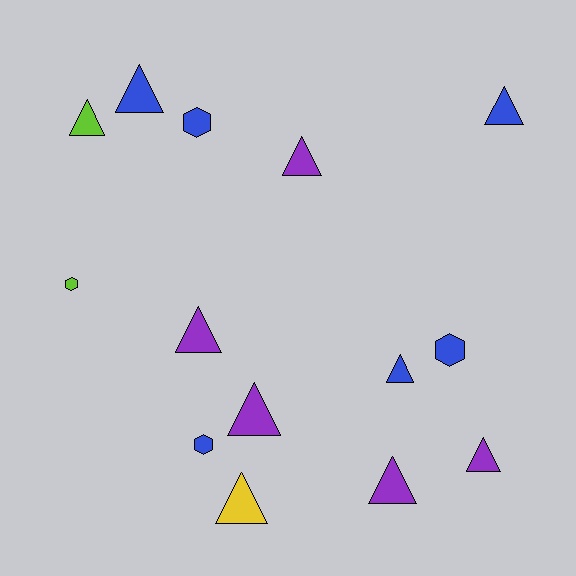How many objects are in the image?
There are 14 objects.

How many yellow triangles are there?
There is 1 yellow triangle.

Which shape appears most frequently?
Triangle, with 10 objects.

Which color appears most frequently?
Blue, with 6 objects.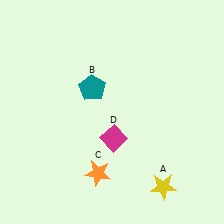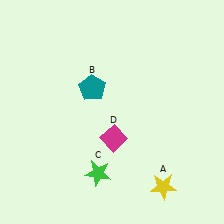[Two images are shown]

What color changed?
The star (C) changed from orange in Image 1 to green in Image 2.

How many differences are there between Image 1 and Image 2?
There is 1 difference between the two images.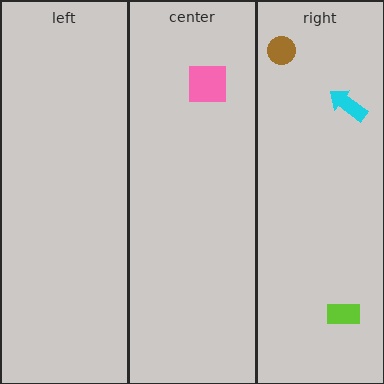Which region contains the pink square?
The center region.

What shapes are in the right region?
The lime rectangle, the brown circle, the cyan arrow.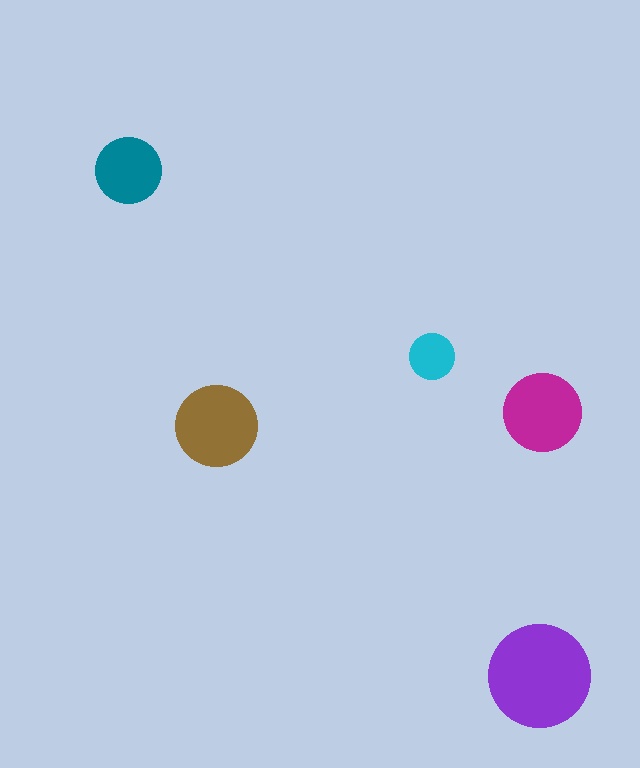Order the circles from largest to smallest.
the purple one, the brown one, the magenta one, the teal one, the cyan one.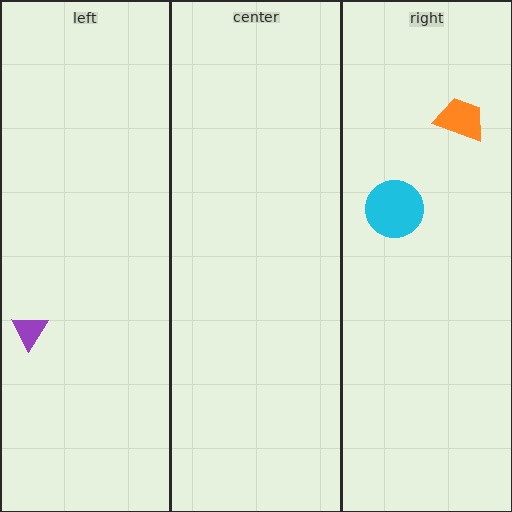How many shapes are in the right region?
2.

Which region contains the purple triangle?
The left region.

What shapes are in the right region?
The orange trapezoid, the cyan circle.